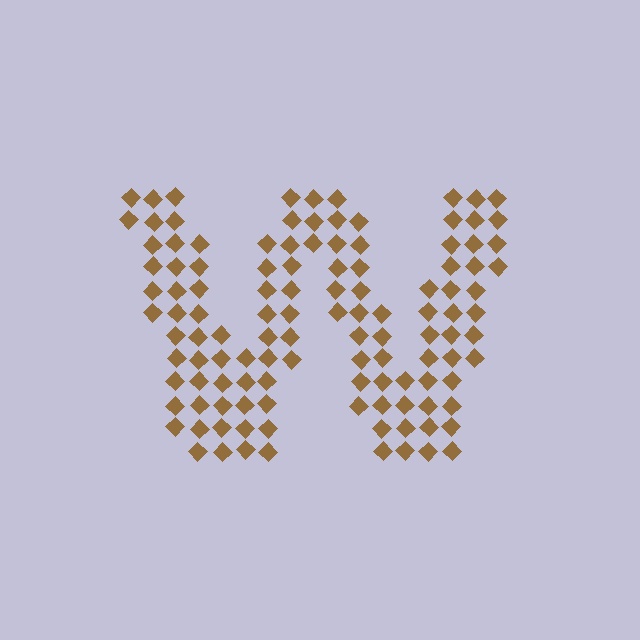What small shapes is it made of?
It is made of small diamonds.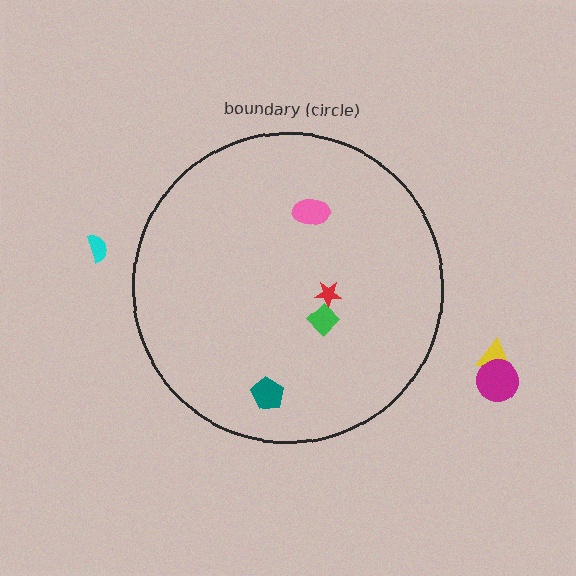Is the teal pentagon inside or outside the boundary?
Inside.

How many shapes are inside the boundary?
4 inside, 3 outside.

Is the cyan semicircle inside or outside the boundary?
Outside.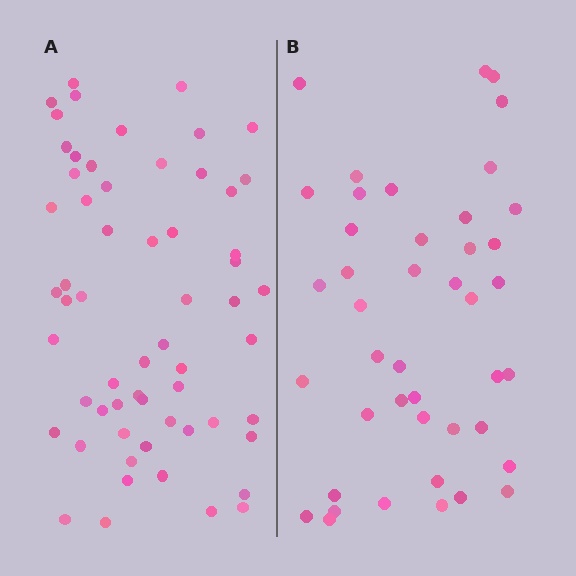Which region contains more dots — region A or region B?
Region A (the left region) has more dots.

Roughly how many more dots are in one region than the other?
Region A has approximately 15 more dots than region B.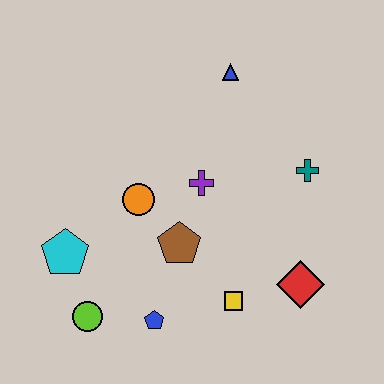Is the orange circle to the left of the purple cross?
Yes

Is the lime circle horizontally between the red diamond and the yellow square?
No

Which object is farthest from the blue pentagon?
The blue triangle is farthest from the blue pentagon.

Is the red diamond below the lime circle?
No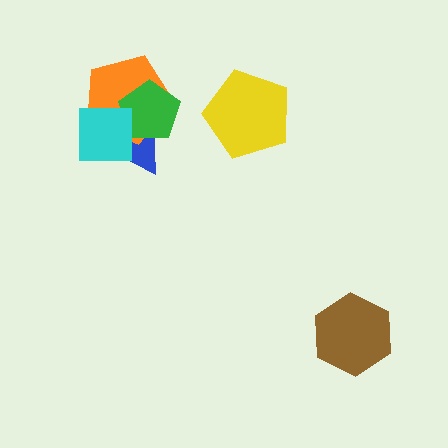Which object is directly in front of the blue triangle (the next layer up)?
The orange pentagon is directly in front of the blue triangle.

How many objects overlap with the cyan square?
3 objects overlap with the cyan square.